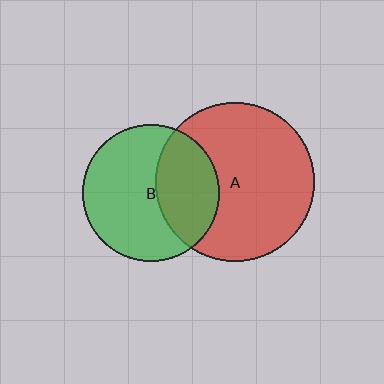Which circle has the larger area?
Circle A (red).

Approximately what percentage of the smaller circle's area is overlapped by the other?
Approximately 35%.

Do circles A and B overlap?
Yes.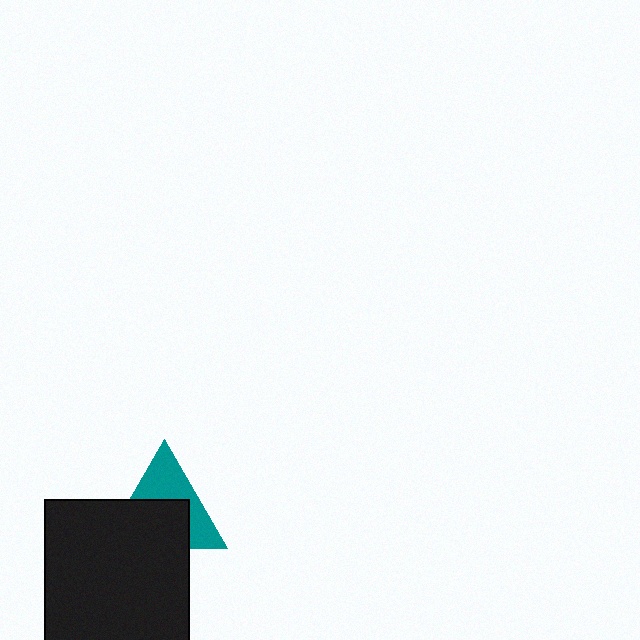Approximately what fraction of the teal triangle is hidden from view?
Roughly 53% of the teal triangle is hidden behind the black rectangle.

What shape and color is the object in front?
The object in front is a black rectangle.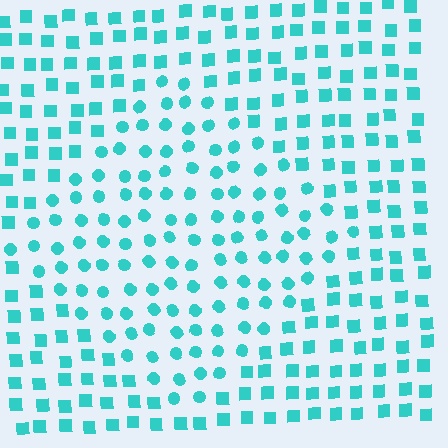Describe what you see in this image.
The image is filled with small cyan elements arranged in a uniform grid. A diamond-shaped region contains circles, while the surrounding area contains squares. The boundary is defined purely by the change in element shape.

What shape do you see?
I see a diamond.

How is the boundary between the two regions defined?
The boundary is defined by a change in element shape: circles inside vs. squares outside. All elements share the same color and spacing.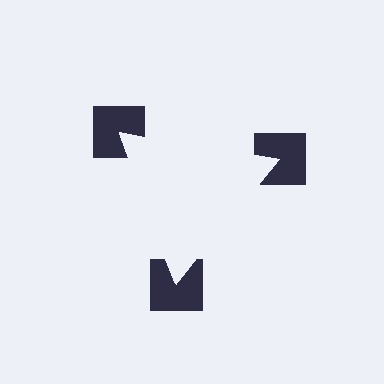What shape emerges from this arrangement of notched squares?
An illusory triangle — its edges are inferred from the aligned wedge cuts in the notched squares, not physically drawn.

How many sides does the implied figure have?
3 sides.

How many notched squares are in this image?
There are 3 — one at each vertex of the illusory triangle.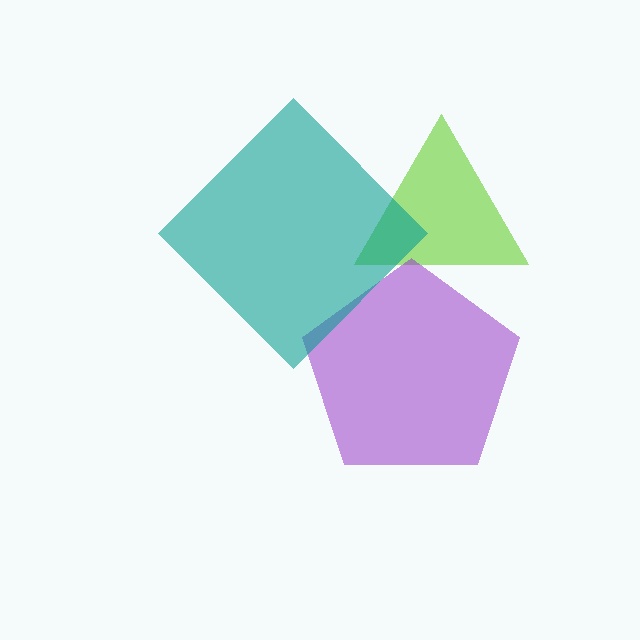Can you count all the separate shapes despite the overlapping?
Yes, there are 3 separate shapes.